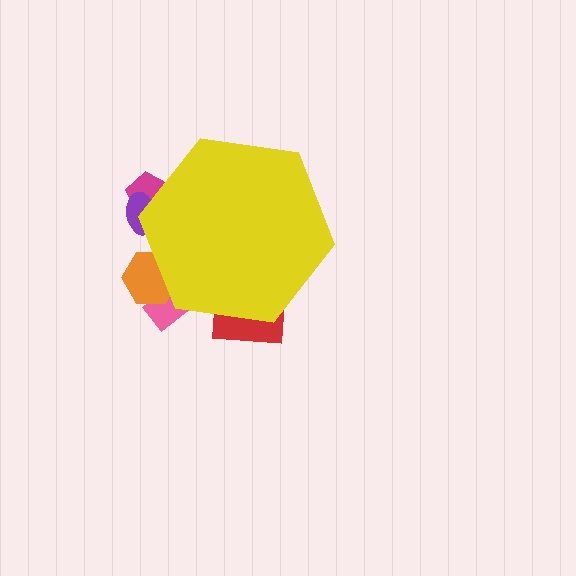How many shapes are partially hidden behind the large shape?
5 shapes are partially hidden.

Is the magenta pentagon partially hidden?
Yes, the magenta pentagon is partially hidden behind the yellow hexagon.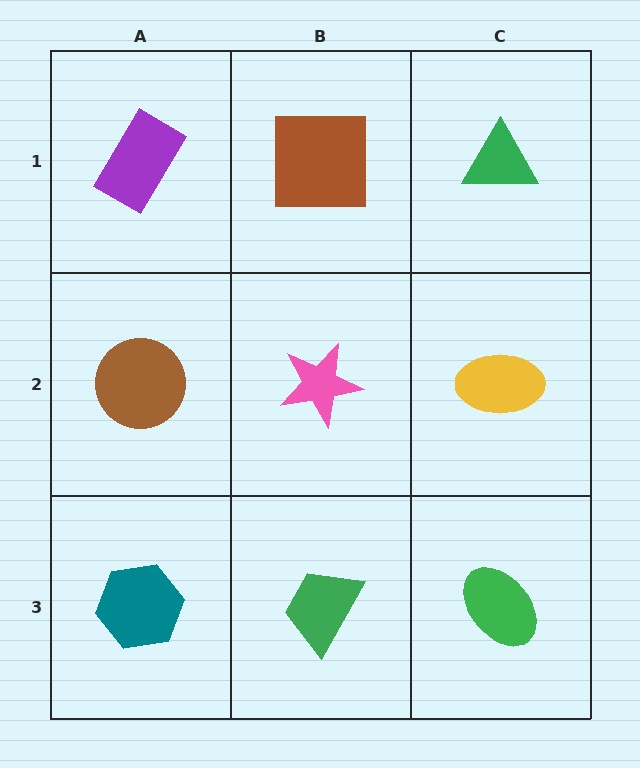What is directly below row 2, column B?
A green trapezoid.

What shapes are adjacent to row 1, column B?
A pink star (row 2, column B), a purple rectangle (row 1, column A), a green triangle (row 1, column C).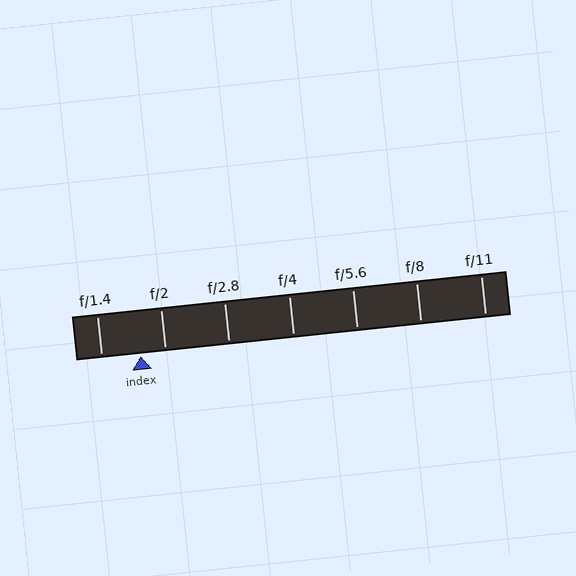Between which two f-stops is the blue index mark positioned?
The index mark is between f/1.4 and f/2.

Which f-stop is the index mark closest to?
The index mark is closest to f/2.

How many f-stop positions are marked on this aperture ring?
There are 7 f-stop positions marked.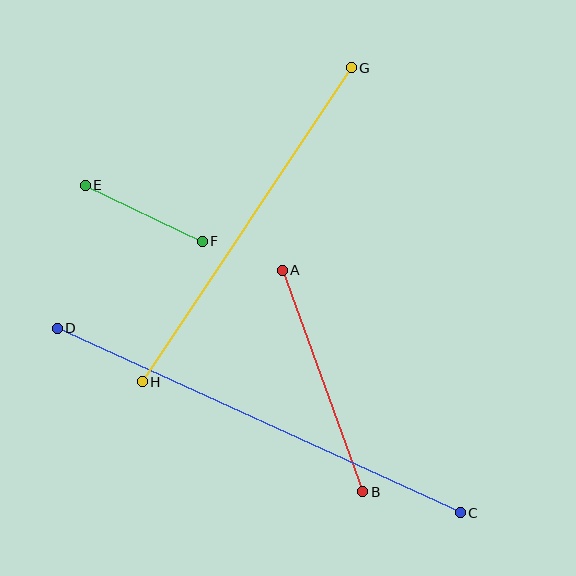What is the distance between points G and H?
The distance is approximately 377 pixels.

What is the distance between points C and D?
The distance is approximately 443 pixels.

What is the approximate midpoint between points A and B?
The midpoint is at approximately (323, 381) pixels.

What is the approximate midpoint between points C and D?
The midpoint is at approximately (259, 421) pixels.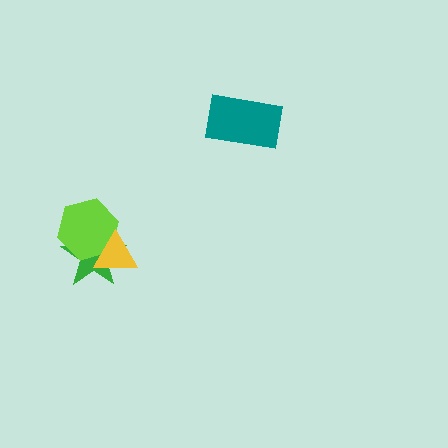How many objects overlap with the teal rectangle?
0 objects overlap with the teal rectangle.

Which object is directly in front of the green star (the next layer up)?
The lime hexagon is directly in front of the green star.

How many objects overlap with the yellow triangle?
2 objects overlap with the yellow triangle.